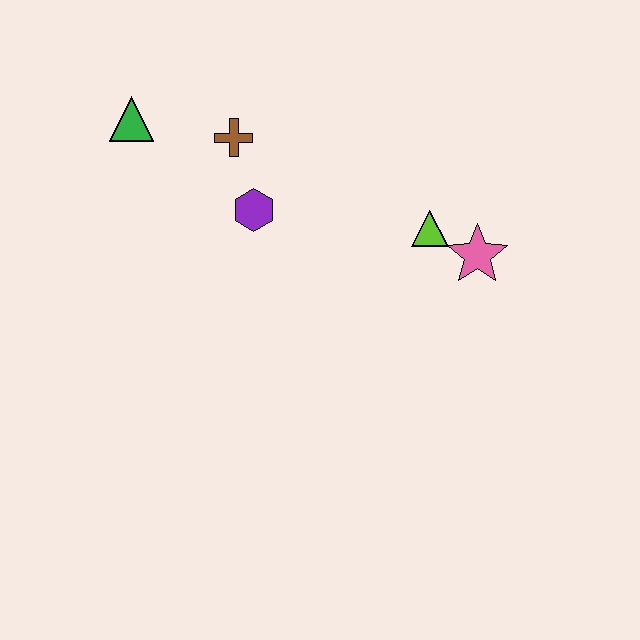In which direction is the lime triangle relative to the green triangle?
The lime triangle is to the right of the green triangle.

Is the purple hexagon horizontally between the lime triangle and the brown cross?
Yes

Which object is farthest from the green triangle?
The pink star is farthest from the green triangle.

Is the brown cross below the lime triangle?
No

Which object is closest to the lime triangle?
The pink star is closest to the lime triangle.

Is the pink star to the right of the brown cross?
Yes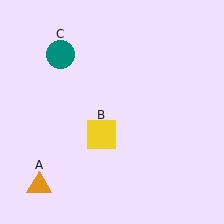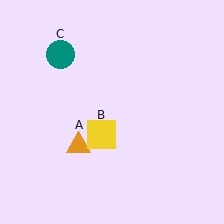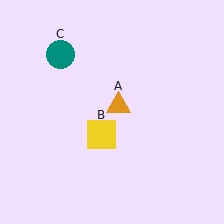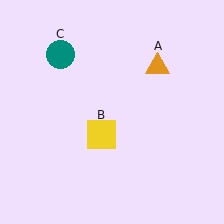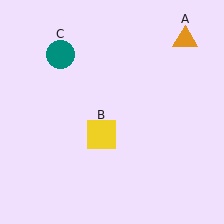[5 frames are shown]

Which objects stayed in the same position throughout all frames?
Yellow square (object B) and teal circle (object C) remained stationary.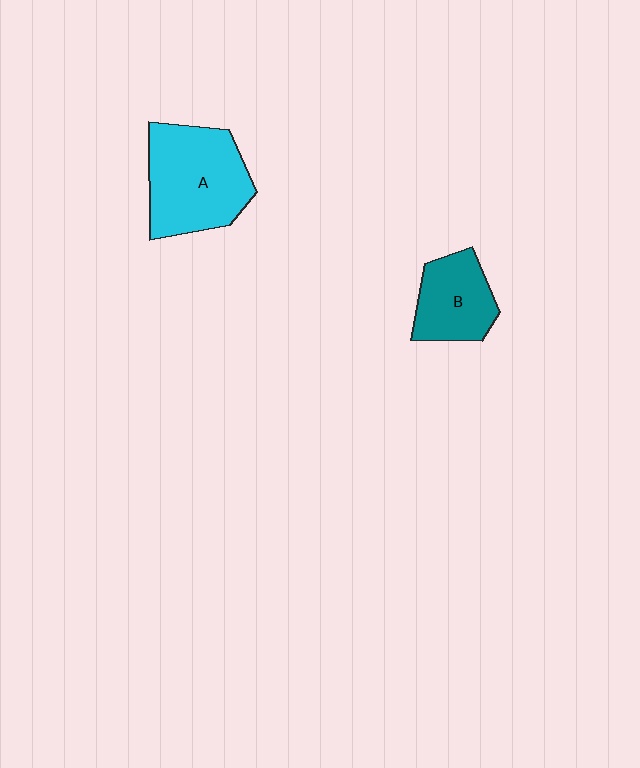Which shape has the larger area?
Shape A (cyan).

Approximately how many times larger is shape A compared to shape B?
Approximately 1.6 times.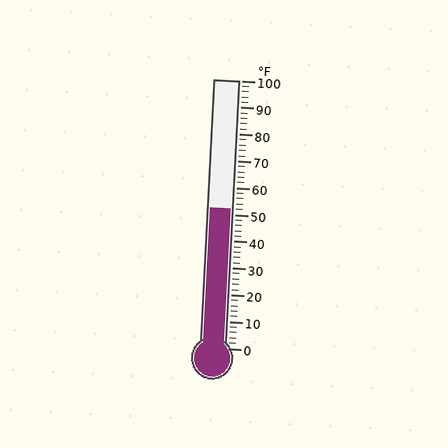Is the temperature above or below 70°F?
The temperature is below 70°F.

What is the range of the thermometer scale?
The thermometer scale ranges from 0°F to 100°F.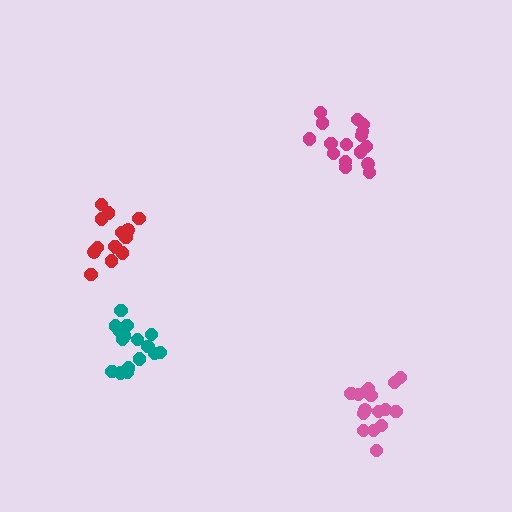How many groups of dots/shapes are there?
There are 4 groups.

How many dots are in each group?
Group 1: 16 dots, Group 2: 16 dots, Group 3: 16 dots, Group 4: 15 dots (63 total).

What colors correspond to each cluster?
The clusters are colored: teal, pink, magenta, red.